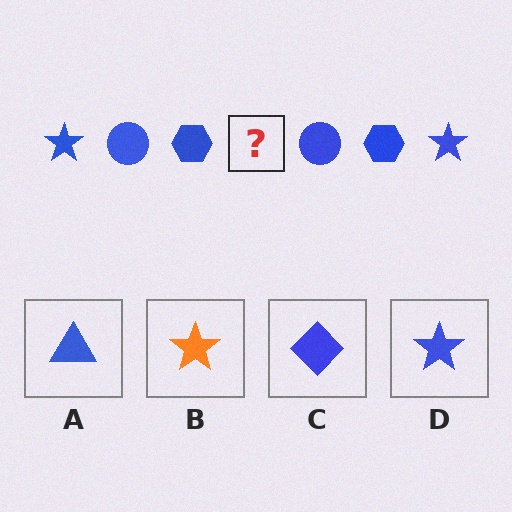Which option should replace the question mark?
Option D.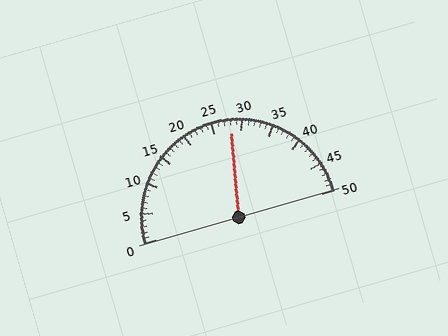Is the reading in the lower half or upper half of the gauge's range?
The reading is in the upper half of the range (0 to 50).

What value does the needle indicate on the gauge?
The needle indicates approximately 28.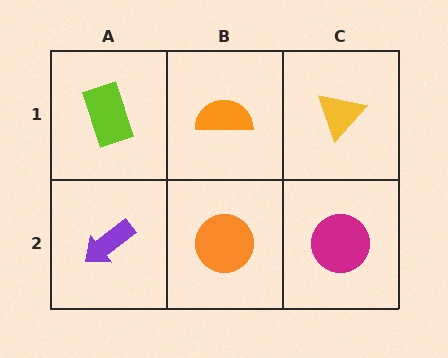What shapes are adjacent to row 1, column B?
An orange circle (row 2, column B), a lime rectangle (row 1, column A), a yellow triangle (row 1, column C).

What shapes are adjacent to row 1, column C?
A magenta circle (row 2, column C), an orange semicircle (row 1, column B).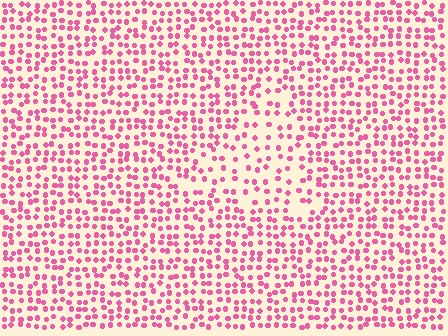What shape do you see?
I see a triangle.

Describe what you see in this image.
The image contains small pink elements arranged at two different densities. A triangle-shaped region is visible where the elements are less densely packed than the surrounding area.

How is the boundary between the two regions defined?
The boundary is defined by a change in element density (approximately 1.8x ratio). All elements are the same color, size, and shape.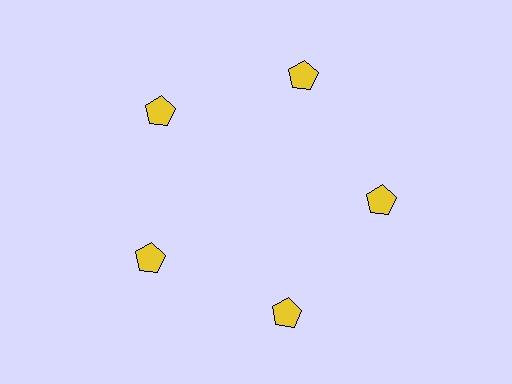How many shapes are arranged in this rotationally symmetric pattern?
There are 5 shapes, arranged in 5 groups of 1.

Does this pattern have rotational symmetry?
Yes, this pattern has 5-fold rotational symmetry. It looks the same after rotating 72 degrees around the center.